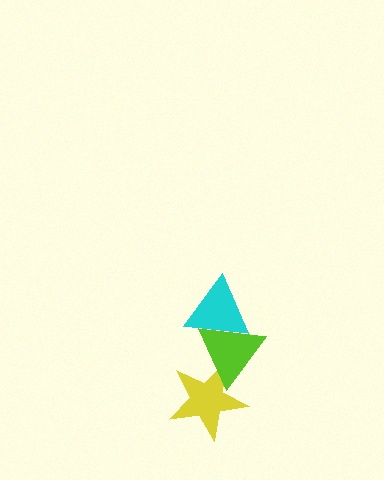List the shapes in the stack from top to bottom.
From top to bottom: the cyan triangle, the lime triangle, the yellow star.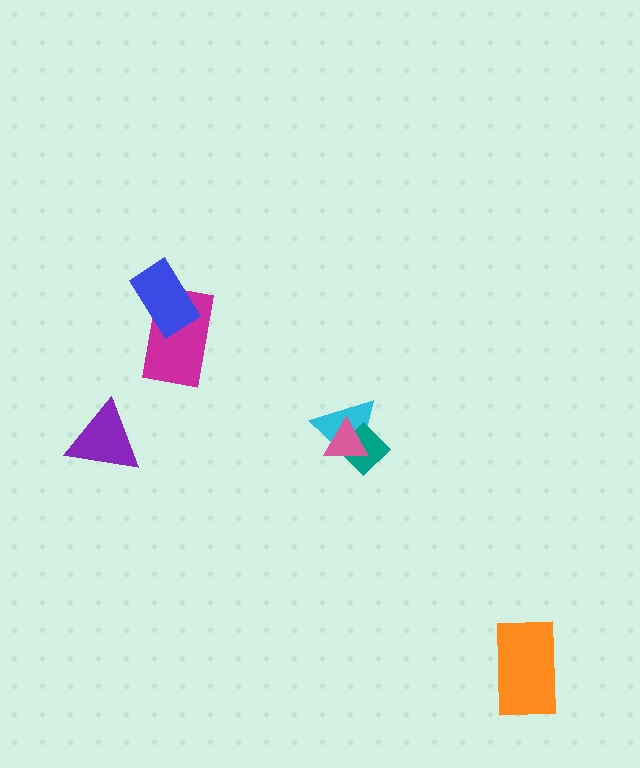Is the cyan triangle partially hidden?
Yes, it is partially covered by another shape.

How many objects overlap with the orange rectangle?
0 objects overlap with the orange rectangle.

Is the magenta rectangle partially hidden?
Yes, it is partially covered by another shape.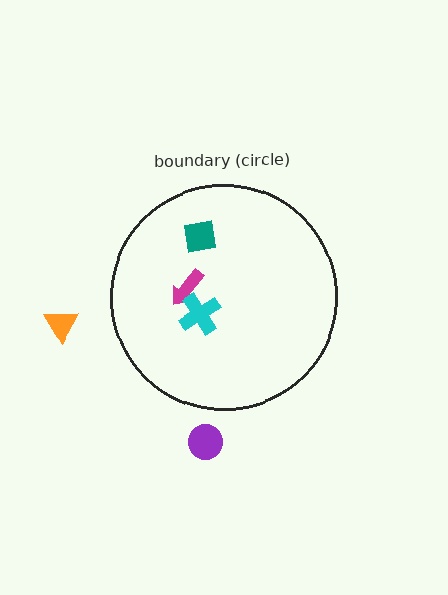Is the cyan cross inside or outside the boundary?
Inside.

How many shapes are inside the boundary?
3 inside, 2 outside.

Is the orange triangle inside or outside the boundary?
Outside.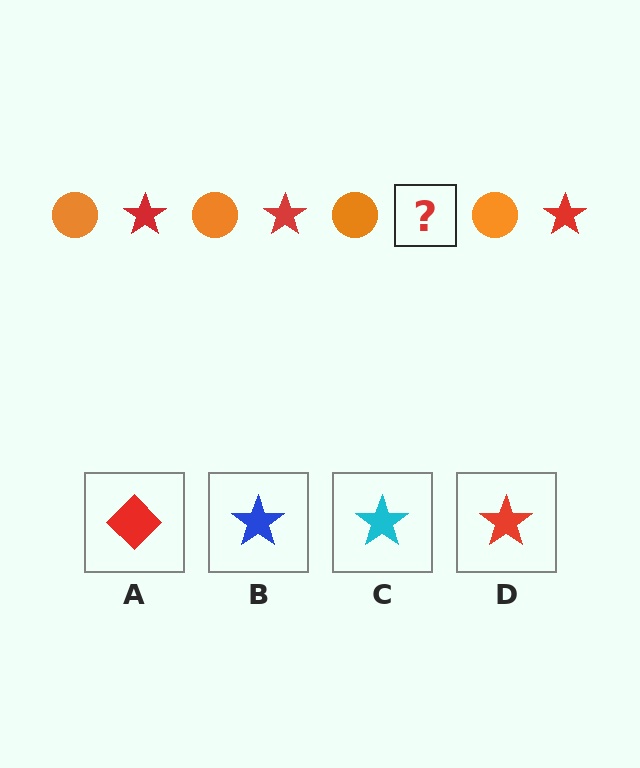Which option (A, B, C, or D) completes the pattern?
D.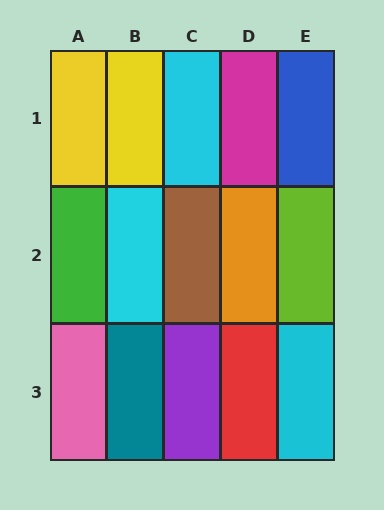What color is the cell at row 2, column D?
Orange.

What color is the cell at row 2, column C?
Brown.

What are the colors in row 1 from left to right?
Yellow, yellow, cyan, magenta, blue.